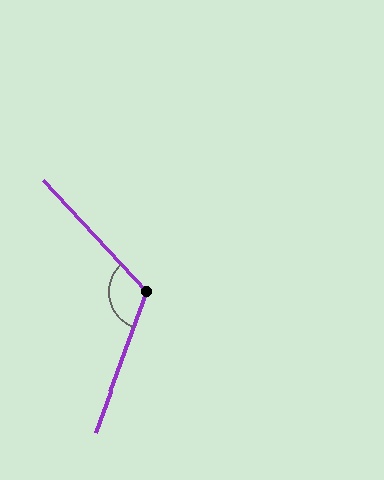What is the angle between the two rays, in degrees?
Approximately 117 degrees.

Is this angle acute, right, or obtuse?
It is obtuse.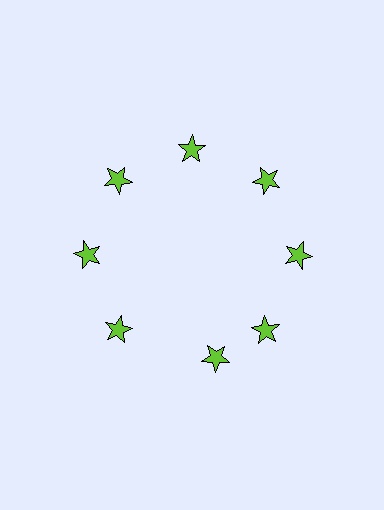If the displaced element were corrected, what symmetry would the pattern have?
It would have 8-fold rotational symmetry — the pattern would map onto itself every 45 degrees.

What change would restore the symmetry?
The symmetry would be restored by rotating it back into even spacing with its neighbors so that all 8 stars sit at equal angles and equal distance from the center.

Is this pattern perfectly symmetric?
No. The 8 lime stars are arranged in a ring, but one element near the 6 o'clock position is rotated out of alignment along the ring, breaking the 8-fold rotational symmetry.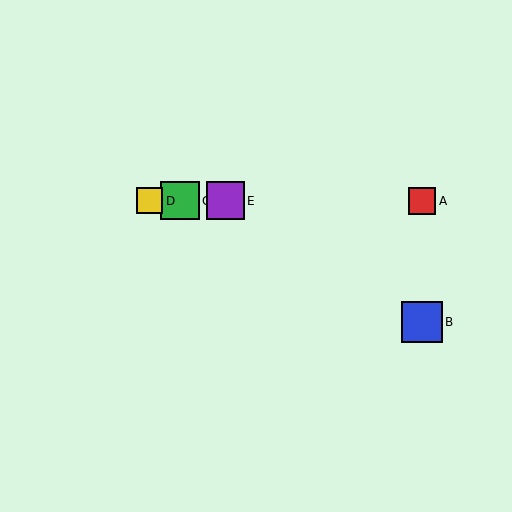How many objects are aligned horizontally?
4 objects (A, C, D, E) are aligned horizontally.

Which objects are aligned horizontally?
Objects A, C, D, E are aligned horizontally.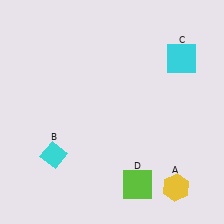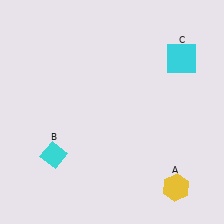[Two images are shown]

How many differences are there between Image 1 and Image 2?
There is 1 difference between the two images.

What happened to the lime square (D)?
The lime square (D) was removed in Image 2. It was in the bottom-right area of Image 1.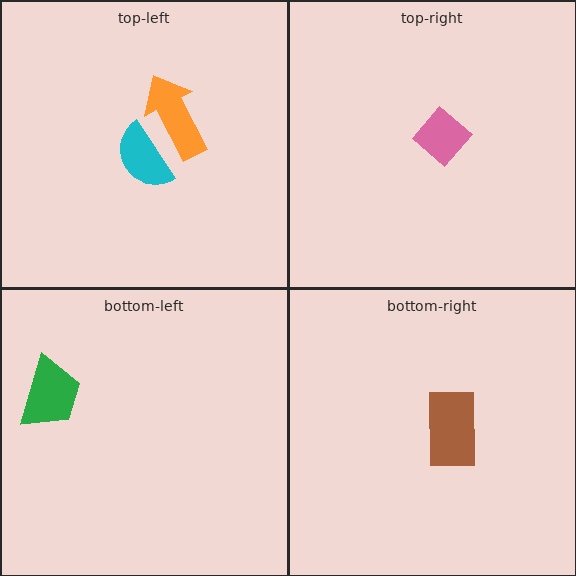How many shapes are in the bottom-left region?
1.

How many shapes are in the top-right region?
1.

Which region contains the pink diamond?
The top-right region.